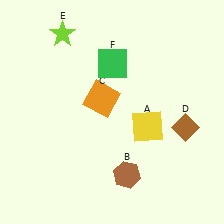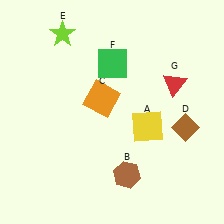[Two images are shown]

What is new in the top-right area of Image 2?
A red triangle (G) was added in the top-right area of Image 2.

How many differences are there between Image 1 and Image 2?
There is 1 difference between the two images.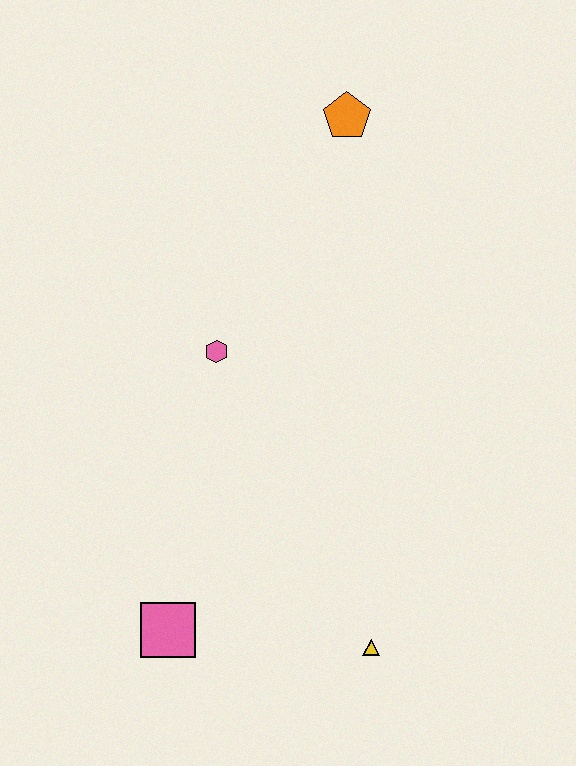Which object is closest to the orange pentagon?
The pink hexagon is closest to the orange pentagon.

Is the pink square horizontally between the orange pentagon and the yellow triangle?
No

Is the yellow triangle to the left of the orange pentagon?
No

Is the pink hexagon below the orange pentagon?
Yes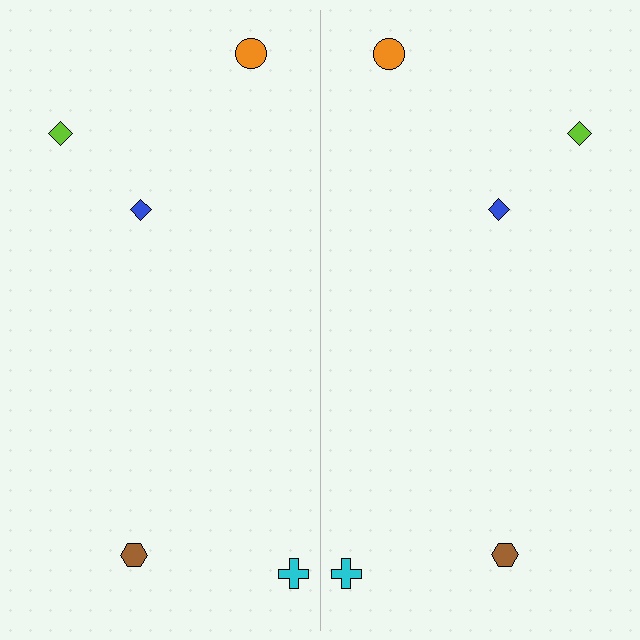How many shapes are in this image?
There are 10 shapes in this image.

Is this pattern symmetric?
Yes, this pattern has bilateral (reflection) symmetry.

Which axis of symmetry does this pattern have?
The pattern has a vertical axis of symmetry running through the center of the image.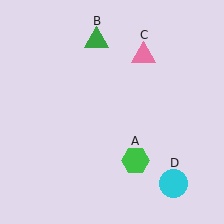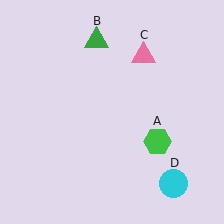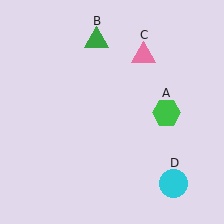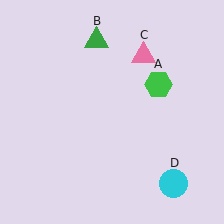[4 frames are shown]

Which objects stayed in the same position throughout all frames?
Green triangle (object B) and pink triangle (object C) and cyan circle (object D) remained stationary.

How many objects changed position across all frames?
1 object changed position: green hexagon (object A).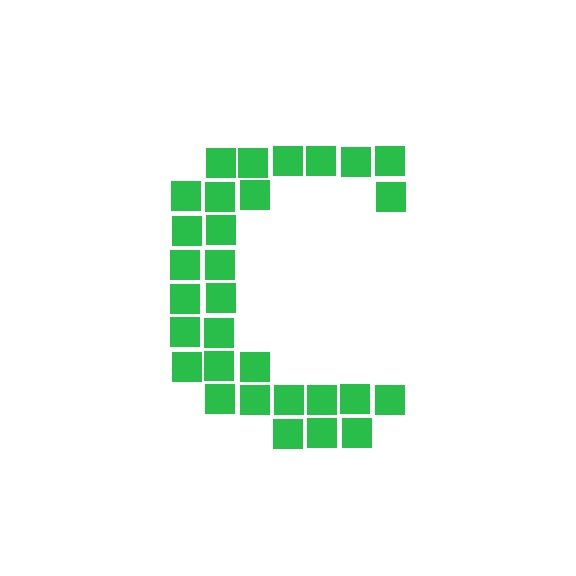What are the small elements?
The small elements are squares.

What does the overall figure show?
The overall figure shows the letter C.